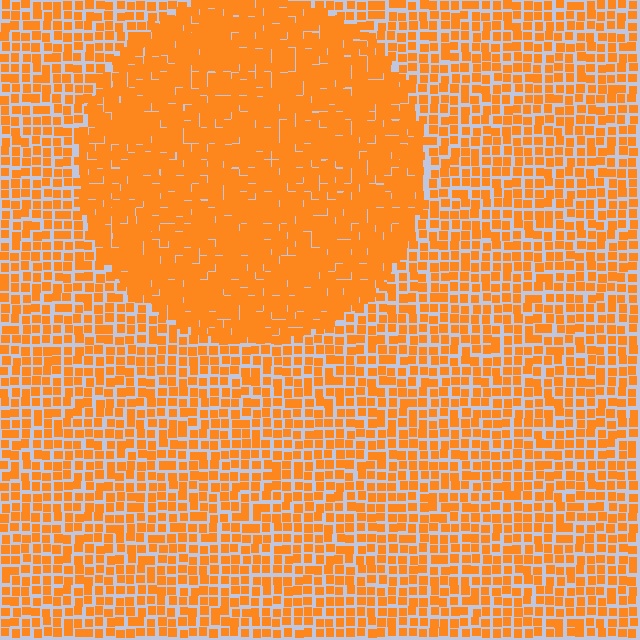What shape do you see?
I see a circle.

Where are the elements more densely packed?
The elements are more densely packed inside the circle boundary.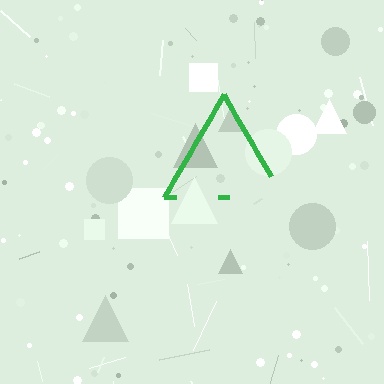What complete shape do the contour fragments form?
The contour fragments form a triangle.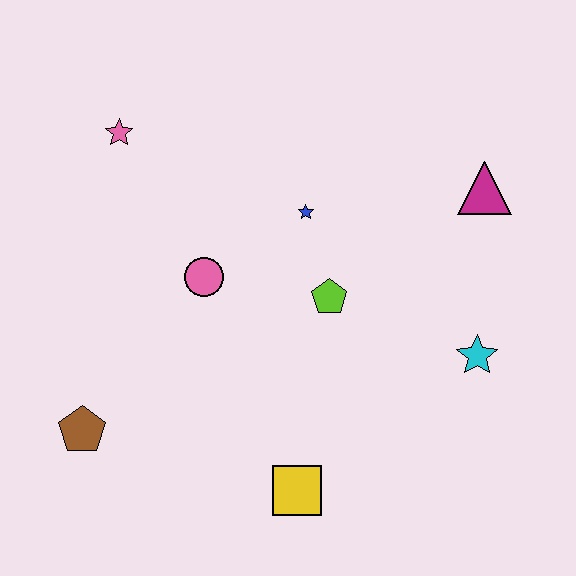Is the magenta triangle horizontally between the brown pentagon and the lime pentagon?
No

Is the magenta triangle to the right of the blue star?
Yes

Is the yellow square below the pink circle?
Yes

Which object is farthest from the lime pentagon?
The brown pentagon is farthest from the lime pentagon.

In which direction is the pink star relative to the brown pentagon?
The pink star is above the brown pentagon.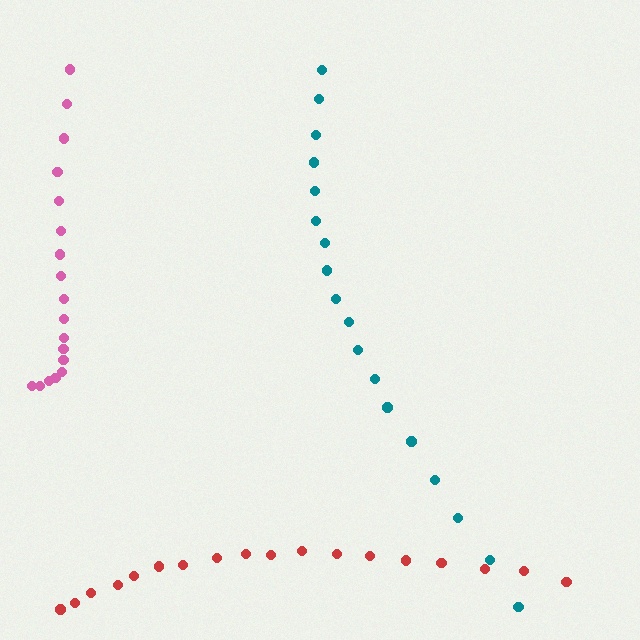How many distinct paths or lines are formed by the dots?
There are 3 distinct paths.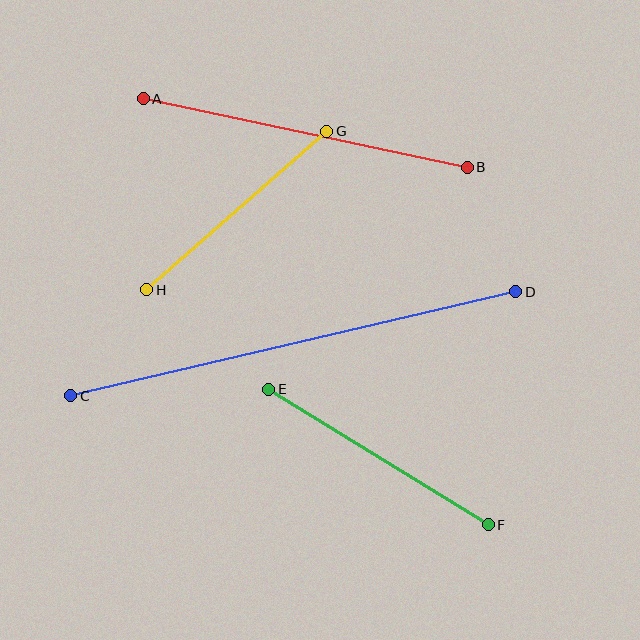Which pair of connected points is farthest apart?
Points C and D are farthest apart.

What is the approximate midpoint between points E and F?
The midpoint is at approximately (378, 457) pixels.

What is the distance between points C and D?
The distance is approximately 457 pixels.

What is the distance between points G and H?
The distance is approximately 240 pixels.